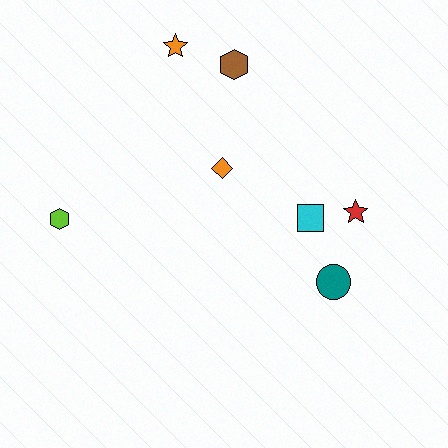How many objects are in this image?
There are 7 objects.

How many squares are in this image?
There is 1 square.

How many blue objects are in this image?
There are no blue objects.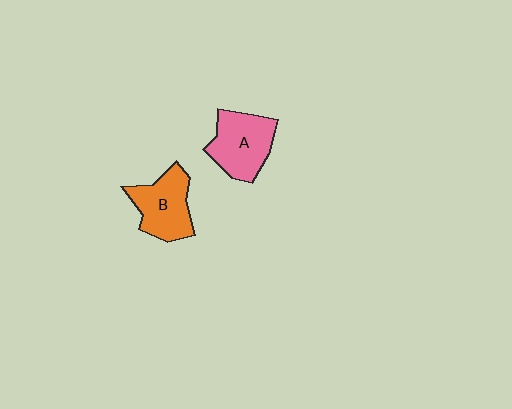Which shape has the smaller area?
Shape B (orange).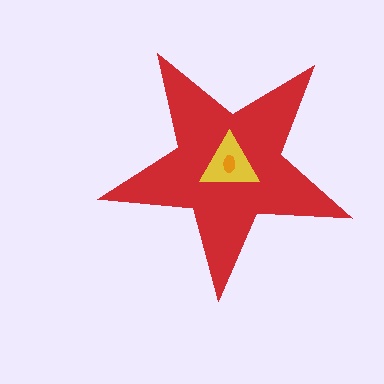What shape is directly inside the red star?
The yellow triangle.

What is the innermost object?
The orange ellipse.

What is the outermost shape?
The red star.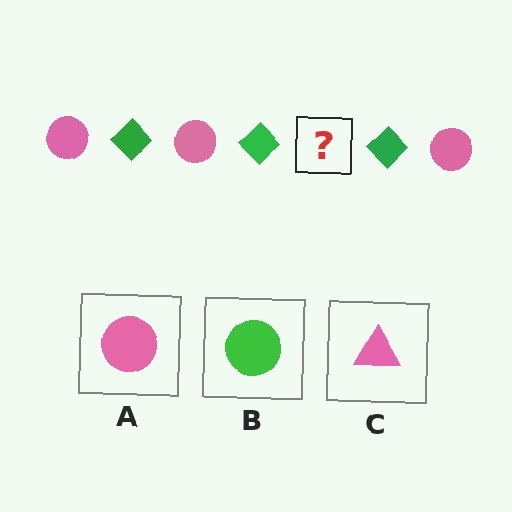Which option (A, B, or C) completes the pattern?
A.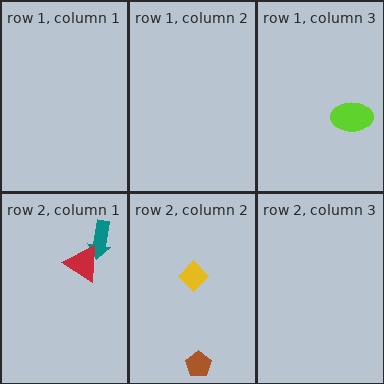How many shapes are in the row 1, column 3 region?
1.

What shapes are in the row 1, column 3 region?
The lime ellipse.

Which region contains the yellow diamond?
The row 2, column 2 region.